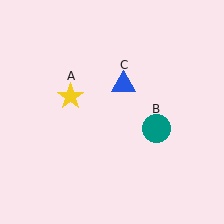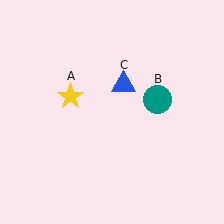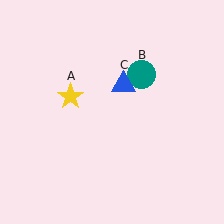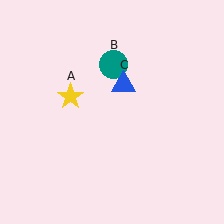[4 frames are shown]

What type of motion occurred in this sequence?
The teal circle (object B) rotated counterclockwise around the center of the scene.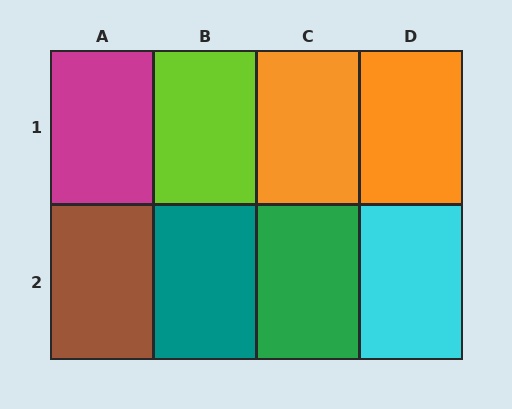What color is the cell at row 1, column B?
Lime.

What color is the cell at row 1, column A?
Magenta.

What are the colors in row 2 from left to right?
Brown, teal, green, cyan.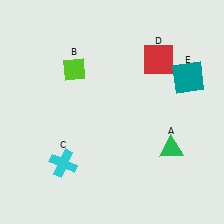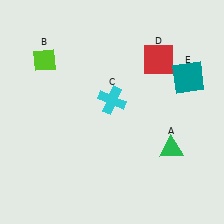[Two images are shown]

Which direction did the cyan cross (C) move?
The cyan cross (C) moved up.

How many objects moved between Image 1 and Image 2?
2 objects moved between the two images.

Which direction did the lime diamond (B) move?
The lime diamond (B) moved left.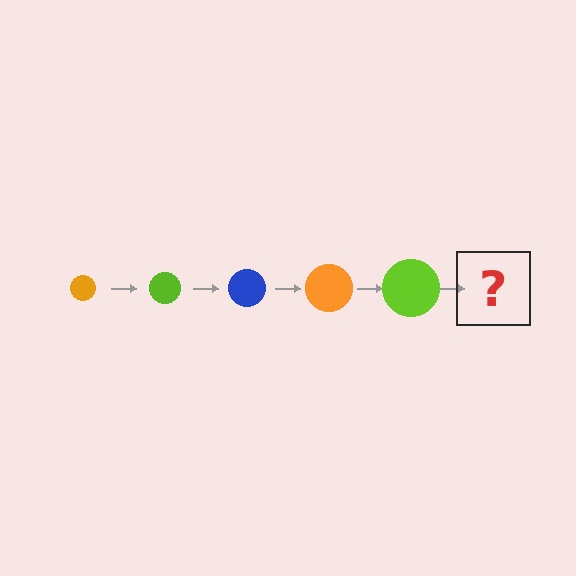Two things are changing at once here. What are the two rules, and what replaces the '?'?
The two rules are that the circle grows larger each step and the color cycles through orange, lime, and blue. The '?' should be a blue circle, larger than the previous one.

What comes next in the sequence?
The next element should be a blue circle, larger than the previous one.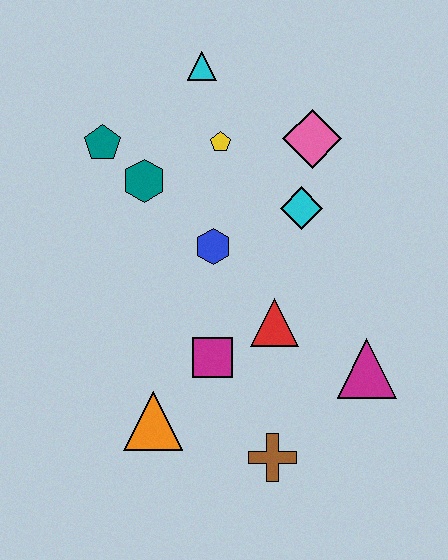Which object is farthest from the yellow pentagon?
The brown cross is farthest from the yellow pentagon.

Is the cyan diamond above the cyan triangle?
No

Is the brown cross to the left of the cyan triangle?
No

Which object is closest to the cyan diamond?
The pink diamond is closest to the cyan diamond.